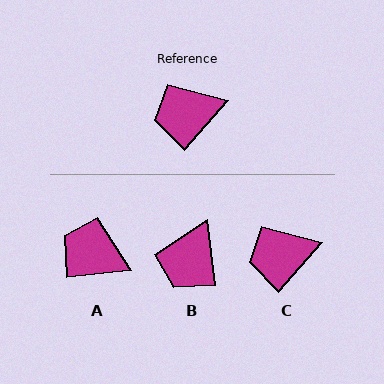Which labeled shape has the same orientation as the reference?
C.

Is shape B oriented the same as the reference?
No, it is off by about 49 degrees.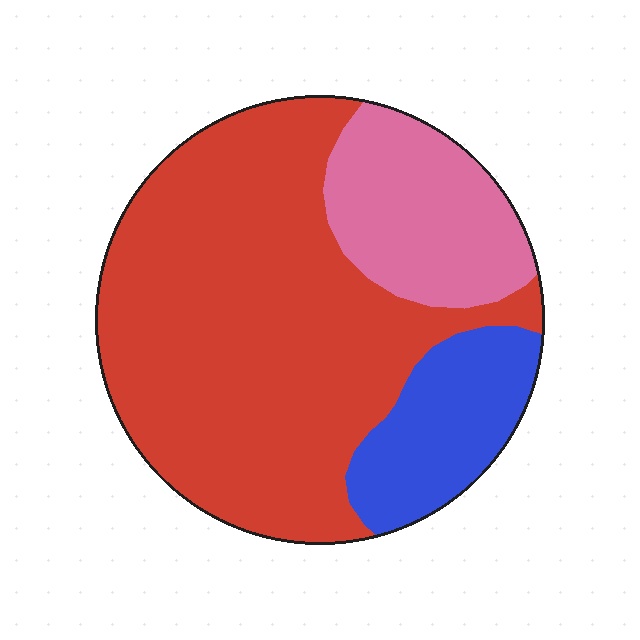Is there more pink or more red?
Red.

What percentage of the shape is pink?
Pink takes up about one fifth (1/5) of the shape.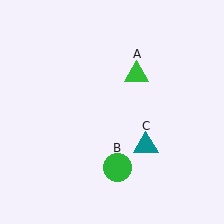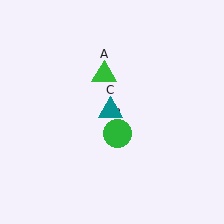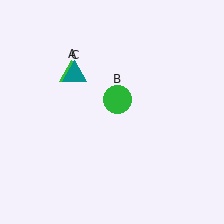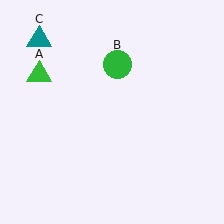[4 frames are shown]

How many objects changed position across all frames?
3 objects changed position: green triangle (object A), green circle (object B), teal triangle (object C).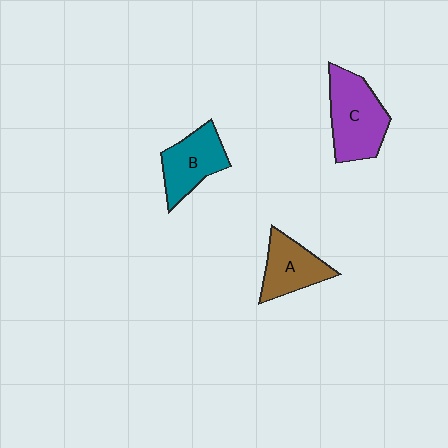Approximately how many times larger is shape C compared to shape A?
Approximately 1.4 times.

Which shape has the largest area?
Shape C (purple).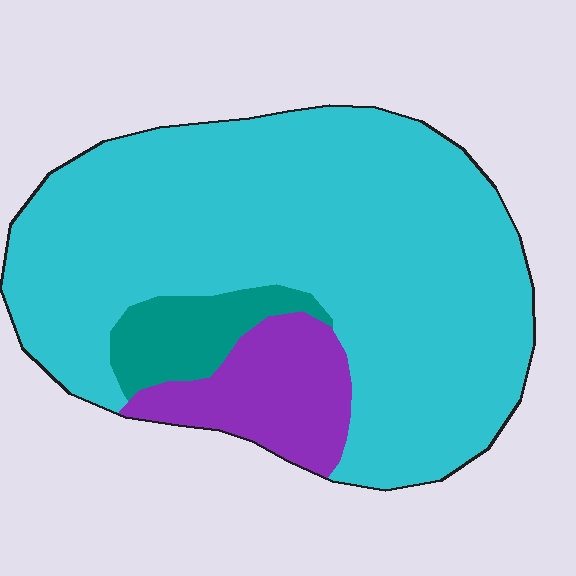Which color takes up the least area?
Teal, at roughly 10%.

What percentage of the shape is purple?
Purple covers about 15% of the shape.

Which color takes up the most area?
Cyan, at roughly 80%.